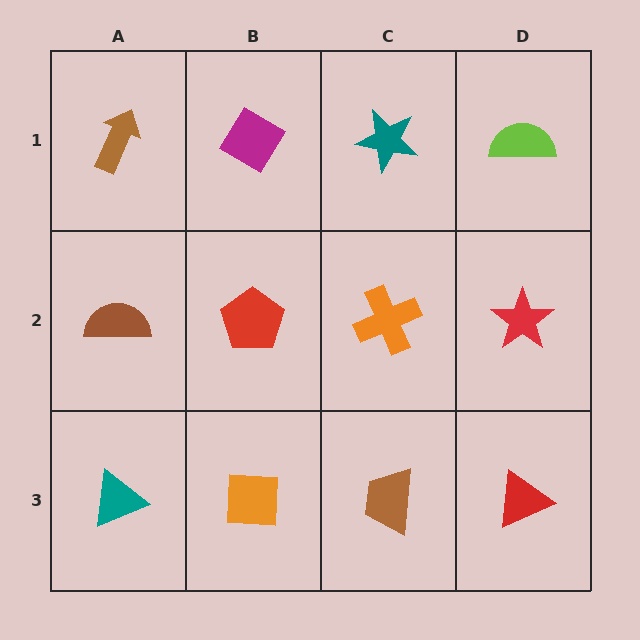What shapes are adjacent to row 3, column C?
An orange cross (row 2, column C), an orange square (row 3, column B), a red triangle (row 3, column D).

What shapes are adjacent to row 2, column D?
A lime semicircle (row 1, column D), a red triangle (row 3, column D), an orange cross (row 2, column C).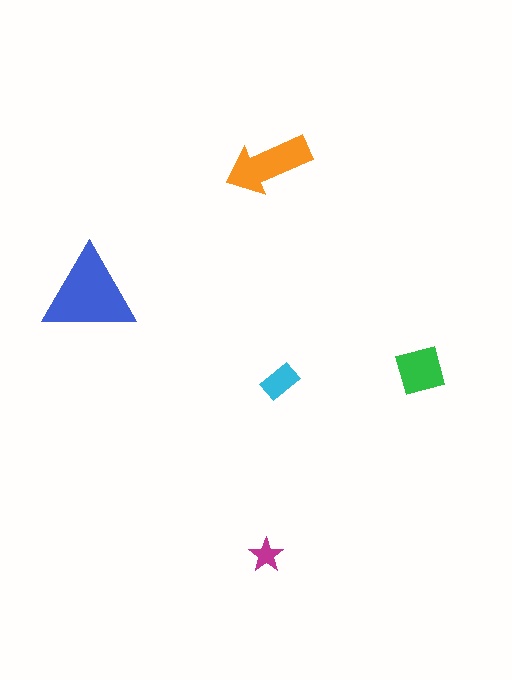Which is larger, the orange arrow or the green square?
The orange arrow.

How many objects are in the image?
There are 5 objects in the image.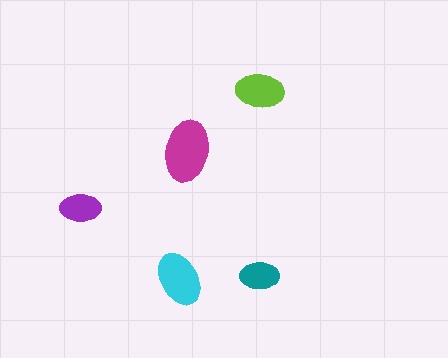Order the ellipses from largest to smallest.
the magenta one, the cyan one, the lime one, the purple one, the teal one.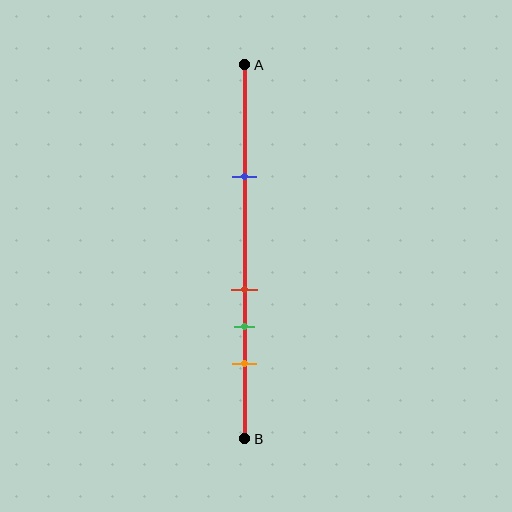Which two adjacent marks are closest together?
The red and green marks are the closest adjacent pair.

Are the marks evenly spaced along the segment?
No, the marks are not evenly spaced.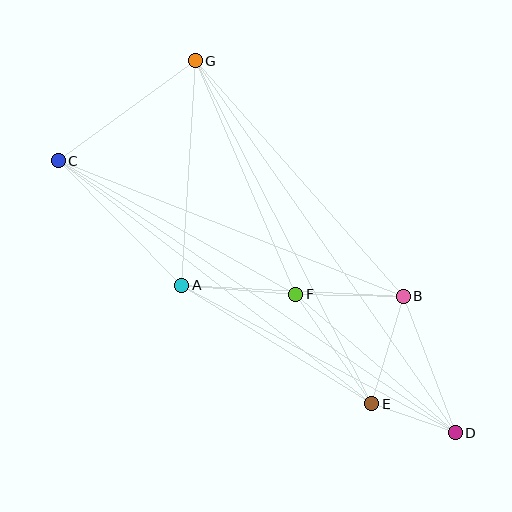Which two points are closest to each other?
Points D and E are closest to each other.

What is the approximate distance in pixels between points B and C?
The distance between B and C is approximately 371 pixels.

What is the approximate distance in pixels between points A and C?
The distance between A and C is approximately 176 pixels.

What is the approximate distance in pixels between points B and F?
The distance between B and F is approximately 108 pixels.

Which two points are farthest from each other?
Points C and D are farthest from each other.